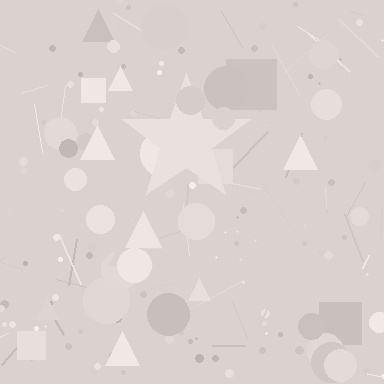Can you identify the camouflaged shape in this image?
The camouflaged shape is a star.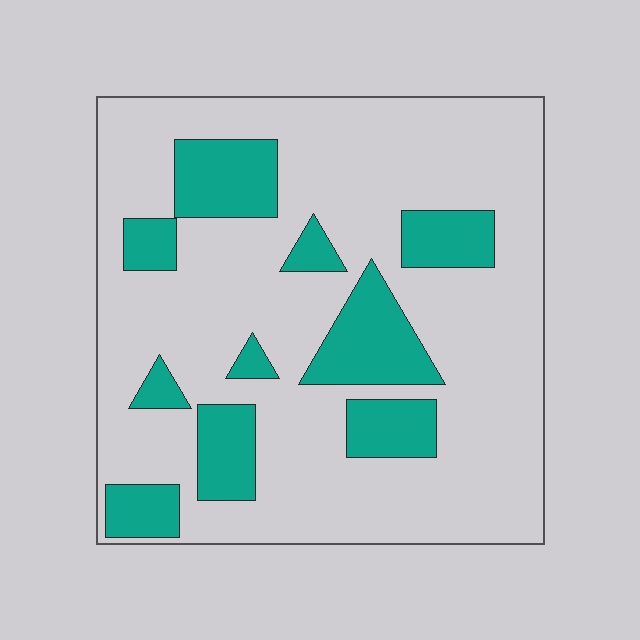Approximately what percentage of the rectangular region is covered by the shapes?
Approximately 25%.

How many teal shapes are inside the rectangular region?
10.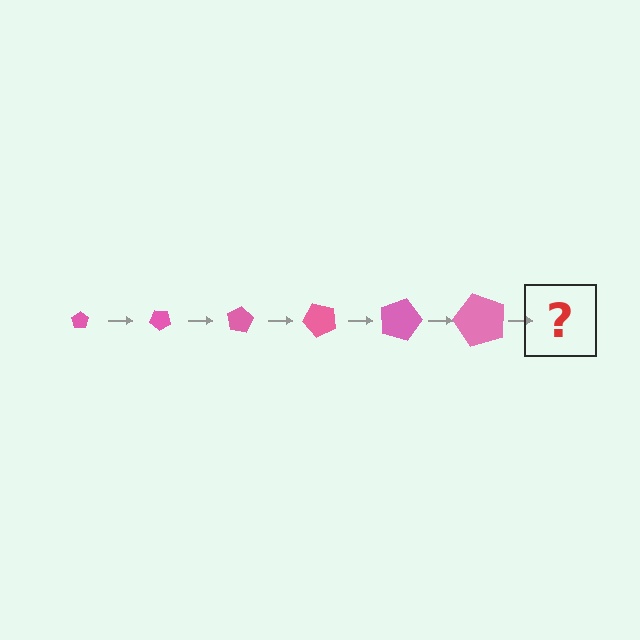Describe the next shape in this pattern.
It should be a pentagon, larger than the previous one and rotated 240 degrees from the start.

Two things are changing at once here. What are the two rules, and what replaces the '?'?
The two rules are that the pentagon grows larger each step and it rotates 40 degrees each step. The '?' should be a pentagon, larger than the previous one and rotated 240 degrees from the start.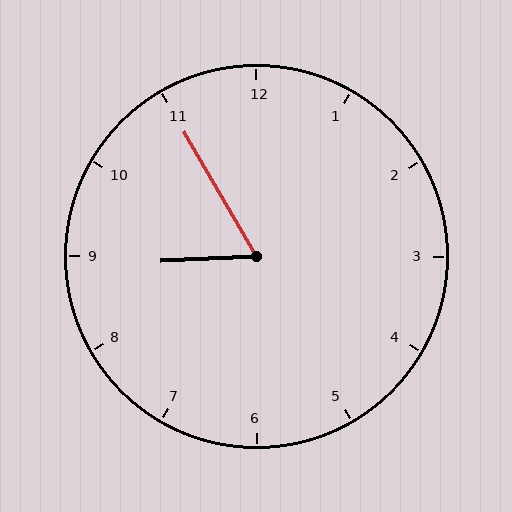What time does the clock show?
8:55.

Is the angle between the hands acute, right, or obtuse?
It is acute.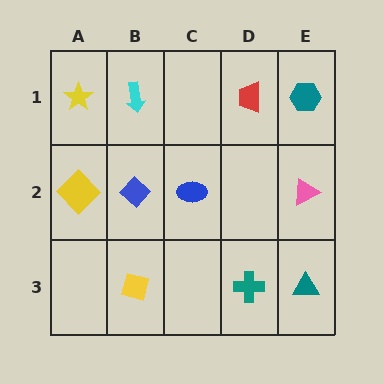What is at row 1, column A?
A yellow star.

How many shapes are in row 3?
3 shapes.